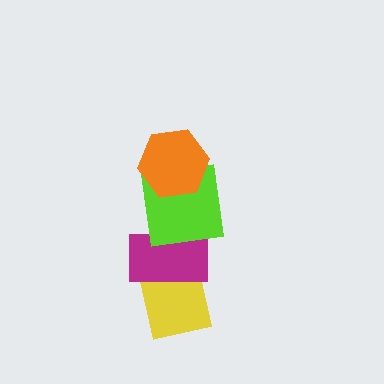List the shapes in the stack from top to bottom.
From top to bottom: the orange hexagon, the lime square, the magenta rectangle, the yellow square.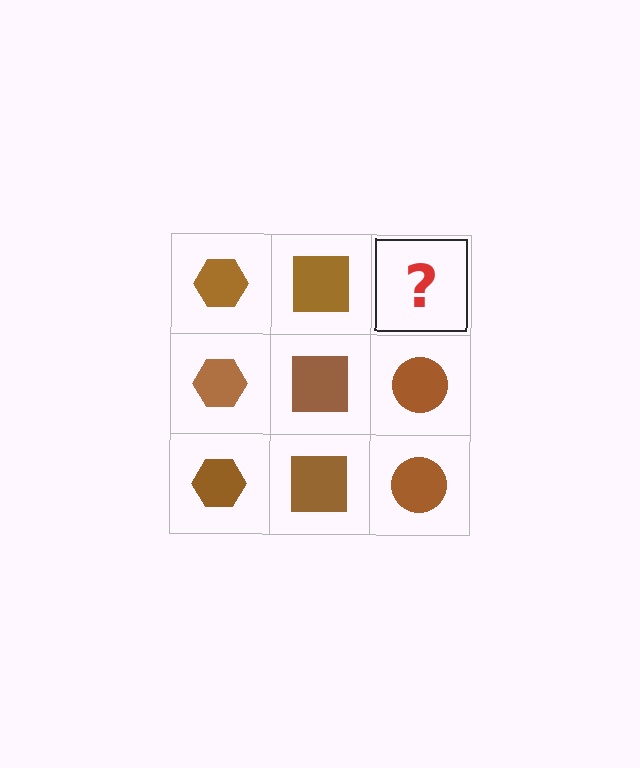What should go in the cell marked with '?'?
The missing cell should contain a brown circle.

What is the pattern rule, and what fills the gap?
The rule is that each column has a consistent shape. The gap should be filled with a brown circle.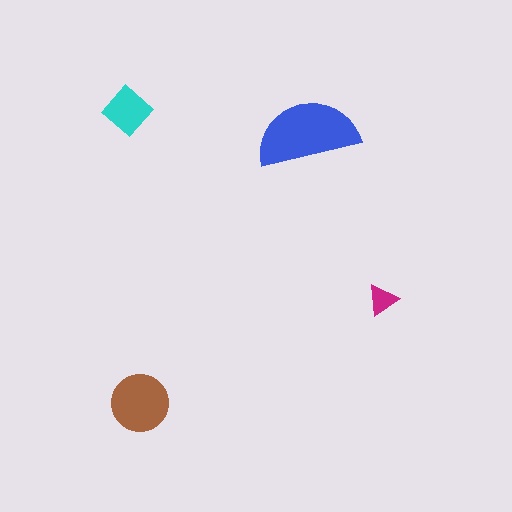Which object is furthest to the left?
The cyan diamond is leftmost.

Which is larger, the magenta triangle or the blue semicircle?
The blue semicircle.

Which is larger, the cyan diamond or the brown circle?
The brown circle.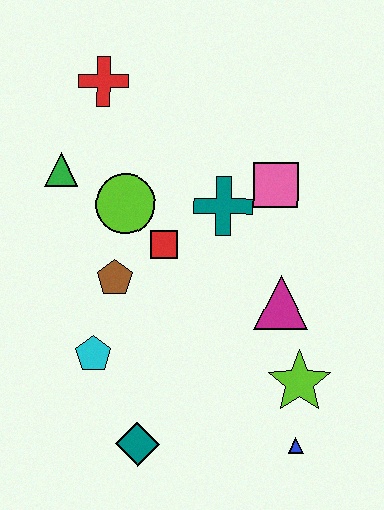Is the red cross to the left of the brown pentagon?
Yes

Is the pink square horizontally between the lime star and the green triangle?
Yes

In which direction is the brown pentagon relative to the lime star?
The brown pentagon is to the left of the lime star.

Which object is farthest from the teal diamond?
The red cross is farthest from the teal diamond.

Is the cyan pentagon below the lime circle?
Yes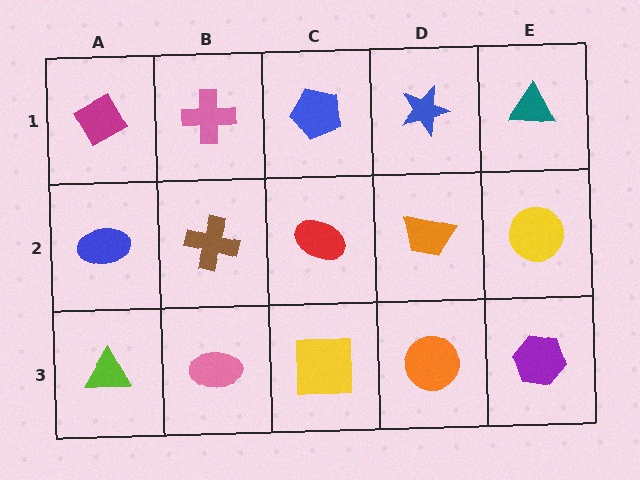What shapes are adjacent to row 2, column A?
A magenta diamond (row 1, column A), a lime triangle (row 3, column A), a brown cross (row 2, column B).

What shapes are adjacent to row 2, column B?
A pink cross (row 1, column B), a pink ellipse (row 3, column B), a blue ellipse (row 2, column A), a red ellipse (row 2, column C).